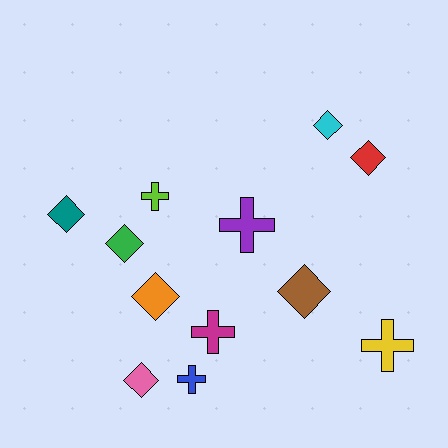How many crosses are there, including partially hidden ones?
There are 5 crosses.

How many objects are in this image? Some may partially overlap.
There are 12 objects.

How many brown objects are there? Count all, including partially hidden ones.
There is 1 brown object.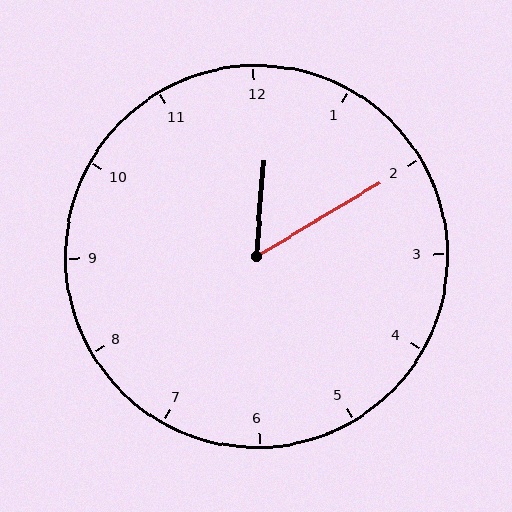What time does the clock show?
12:10.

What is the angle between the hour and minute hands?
Approximately 55 degrees.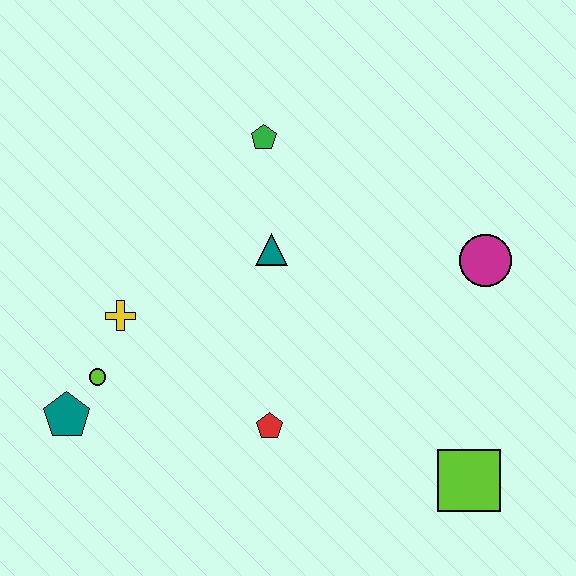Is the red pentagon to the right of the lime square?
No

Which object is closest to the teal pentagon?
The lime circle is closest to the teal pentagon.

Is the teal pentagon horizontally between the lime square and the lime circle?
No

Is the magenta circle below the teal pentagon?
No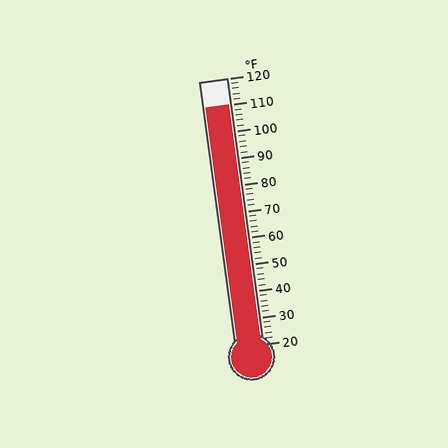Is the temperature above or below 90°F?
The temperature is above 90°F.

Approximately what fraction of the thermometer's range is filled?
The thermometer is filled to approximately 90% of its range.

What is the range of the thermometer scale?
The thermometer scale ranges from 20°F to 120°F.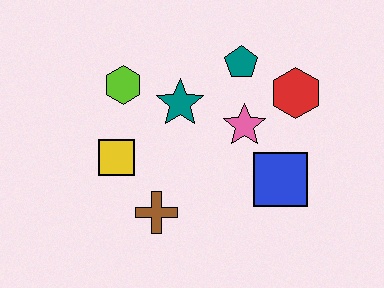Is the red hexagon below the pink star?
No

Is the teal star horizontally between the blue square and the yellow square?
Yes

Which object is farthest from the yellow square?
The red hexagon is farthest from the yellow square.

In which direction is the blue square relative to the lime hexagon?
The blue square is to the right of the lime hexagon.